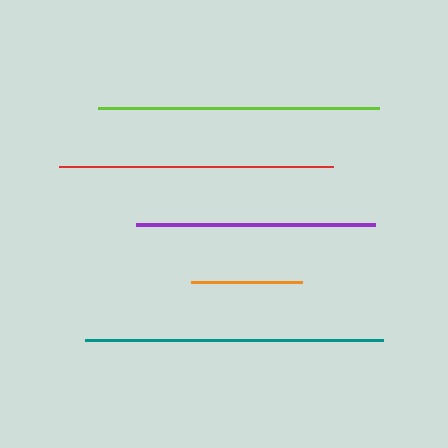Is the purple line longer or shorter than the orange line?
The purple line is longer than the orange line.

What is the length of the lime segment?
The lime segment is approximately 281 pixels long.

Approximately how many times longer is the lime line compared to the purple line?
The lime line is approximately 1.2 times the length of the purple line.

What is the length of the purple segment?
The purple segment is approximately 238 pixels long.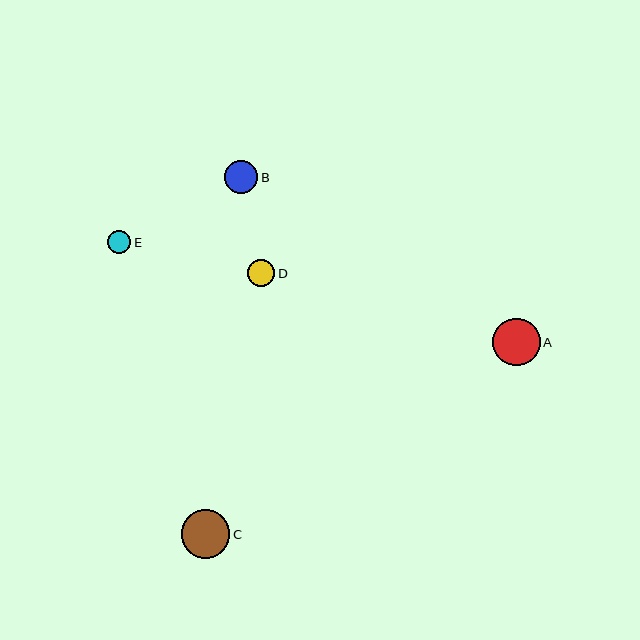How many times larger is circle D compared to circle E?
Circle D is approximately 1.2 times the size of circle E.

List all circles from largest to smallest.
From largest to smallest: C, A, B, D, E.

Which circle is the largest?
Circle C is the largest with a size of approximately 48 pixels.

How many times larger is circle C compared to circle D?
Circle C is approximately 1.8 times the size of circle D.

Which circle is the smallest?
Circle E is the smallest with a size of approximately 23 pixels.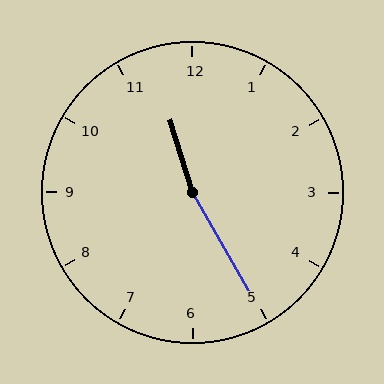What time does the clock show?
11:25.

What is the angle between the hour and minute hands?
Approximately 168 degrees.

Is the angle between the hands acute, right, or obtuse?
It is obtuse.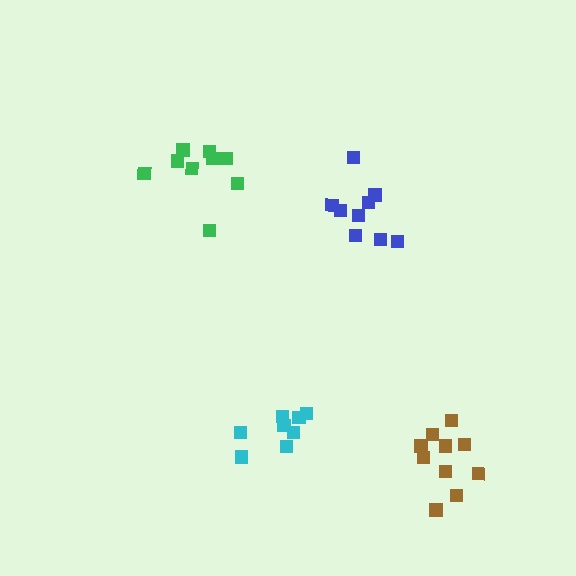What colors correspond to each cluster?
The clusters are colored: brown, green, cyan, blue.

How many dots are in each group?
Group 1: 10 dots, Group 2: 9 dots, Group 3: 8 dots, Group 4: 9 dots (36 total).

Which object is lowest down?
The brown cluster is bottommost.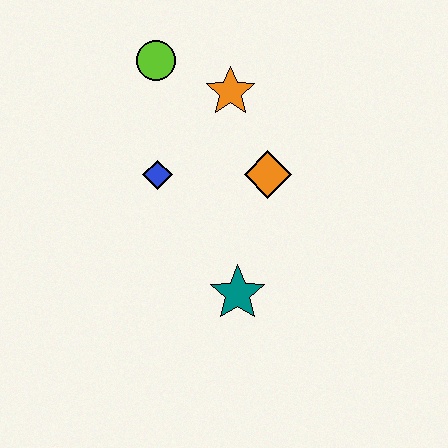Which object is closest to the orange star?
The lime circle is closest to the orange star.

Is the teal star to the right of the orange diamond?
No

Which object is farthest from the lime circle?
The teal star is farthest from the lime circle.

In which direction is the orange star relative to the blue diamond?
The orange star is above the blue diamond.